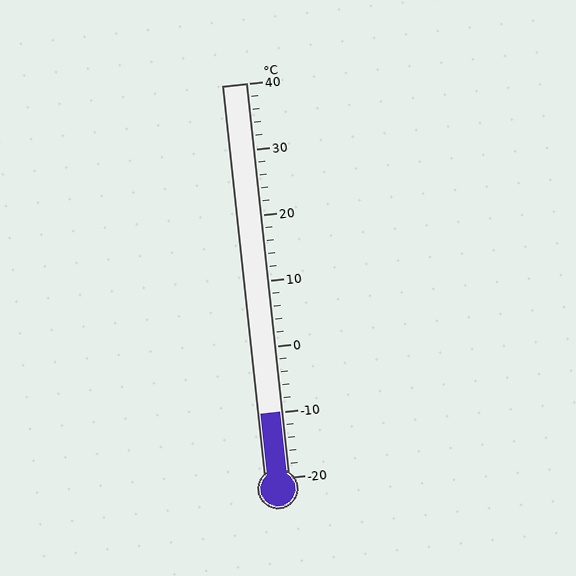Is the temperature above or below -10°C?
The temperature is at -10°C.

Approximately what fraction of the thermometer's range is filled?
The thermometer is filled to approximately 15% of its range.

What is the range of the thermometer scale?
The thermometer scale ranges from -20°C to 40°C.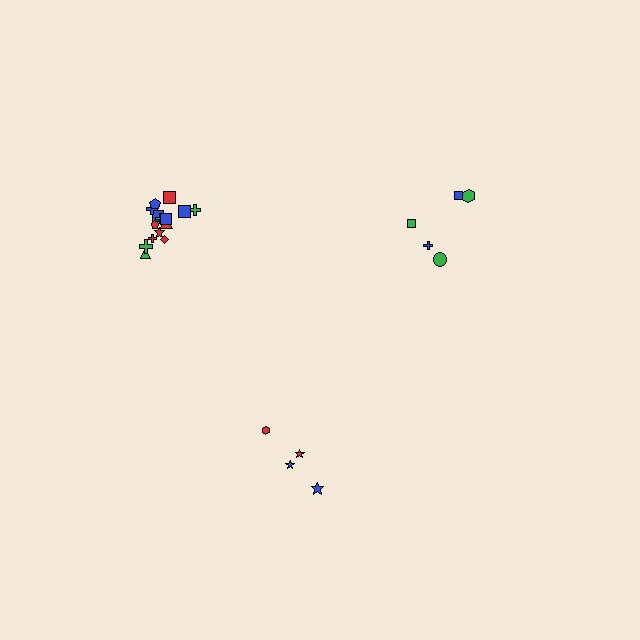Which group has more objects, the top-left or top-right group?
The top-left group.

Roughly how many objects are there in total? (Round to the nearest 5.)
Roughly 25 objects in total.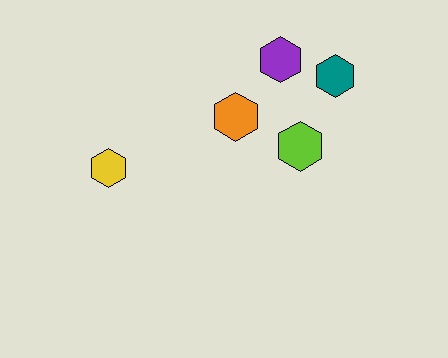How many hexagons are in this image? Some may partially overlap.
There are 5 hexagons.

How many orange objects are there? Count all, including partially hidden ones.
There is 1 orange object.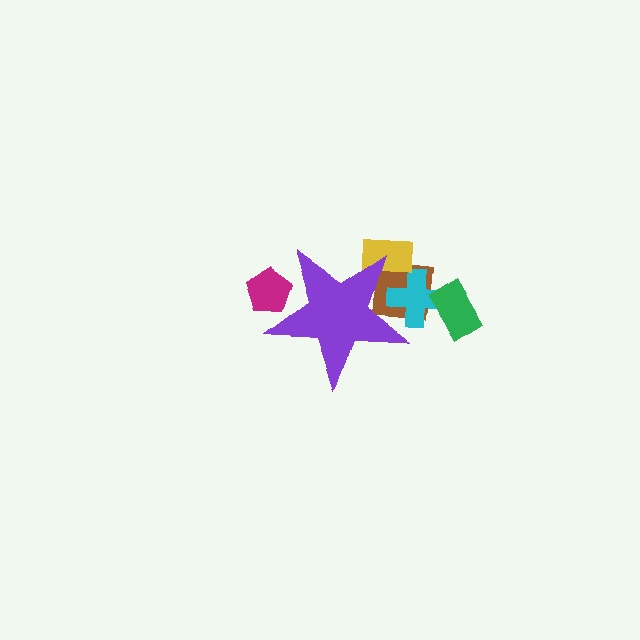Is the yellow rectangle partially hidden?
Yes, the yellow rectangle is partially hidden behind the purple star.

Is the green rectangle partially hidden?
No, the green rectangle is fully visible.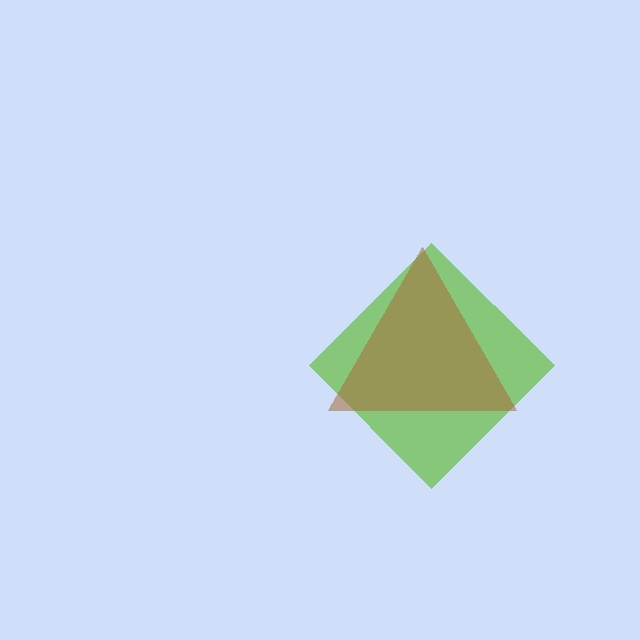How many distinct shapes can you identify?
There are 2 distinct shapes: a lime diamond, a brown triangle.